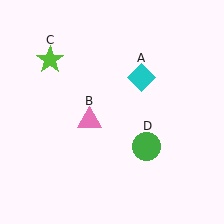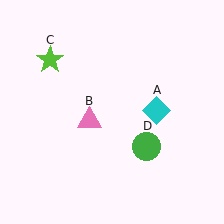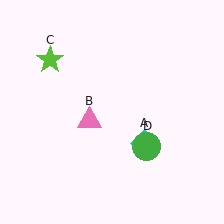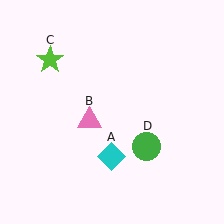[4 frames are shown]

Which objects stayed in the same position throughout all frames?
Pink triangle (object B) and lime star (object C) and green circle (object D) remained stationary.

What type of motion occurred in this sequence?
The cyan diamond (object A) rotated clockwise around the center of the scene.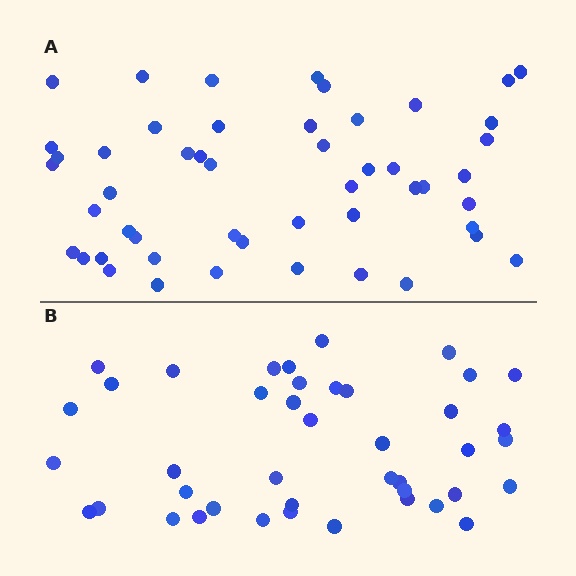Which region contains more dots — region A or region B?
Region A (the top region) has more dots.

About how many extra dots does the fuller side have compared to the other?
Region A has roughly 8 or so more dots than region B.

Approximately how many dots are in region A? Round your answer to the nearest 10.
About 50 dots.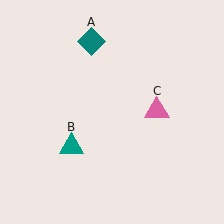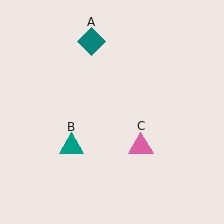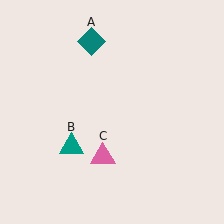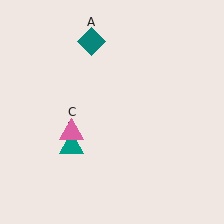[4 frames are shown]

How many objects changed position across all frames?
1 object changed position: pink triangle (object C).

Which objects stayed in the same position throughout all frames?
Teal diamond (object A) and teal triangle (object B) remained stationary.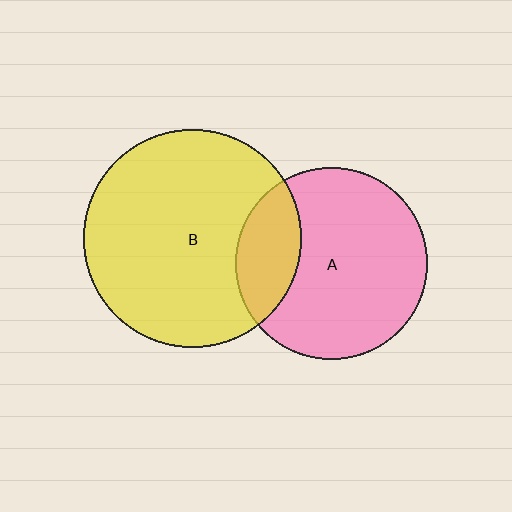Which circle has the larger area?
Circle B (yellow).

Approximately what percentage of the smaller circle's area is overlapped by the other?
Approximately 20%.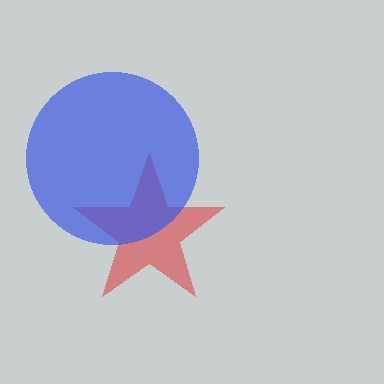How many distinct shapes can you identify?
There are 2 distinct shapes: a red star, a blue circle.